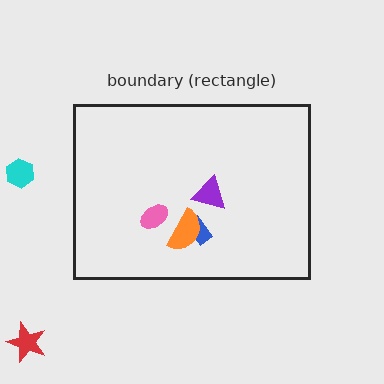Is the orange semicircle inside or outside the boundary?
Inside.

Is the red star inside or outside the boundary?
Outside.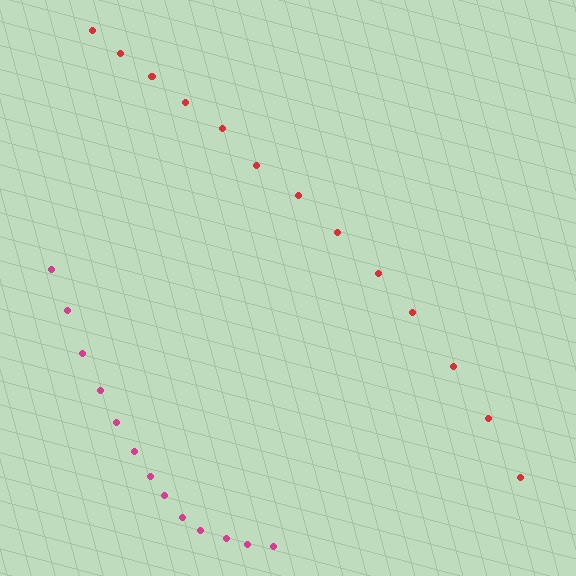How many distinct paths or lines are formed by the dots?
There are 2 distinct paths.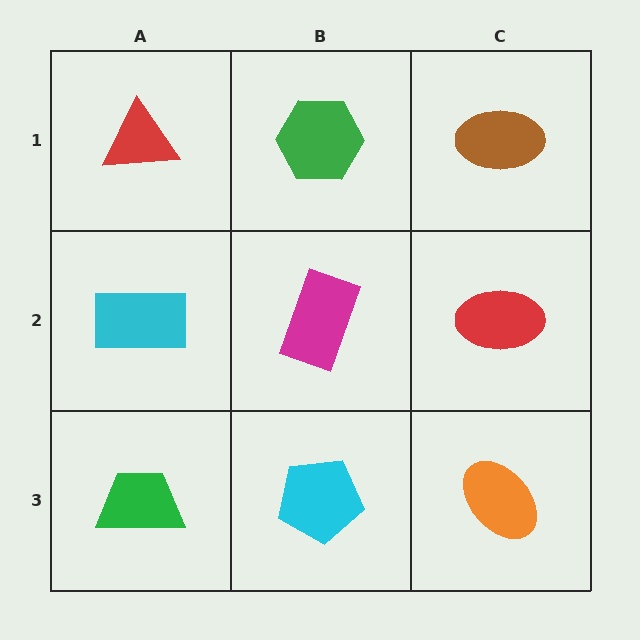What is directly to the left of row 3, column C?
A cyan pentagon.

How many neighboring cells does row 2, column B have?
4.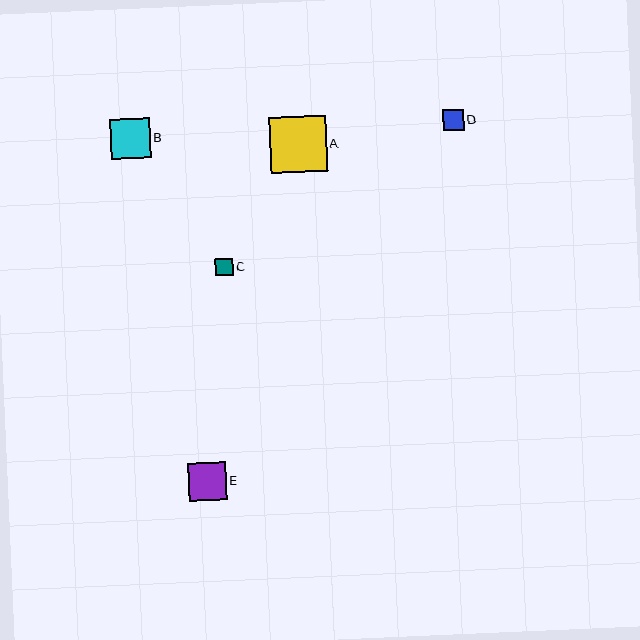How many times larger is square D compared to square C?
Square D is approximately 1.2 times the size of square C.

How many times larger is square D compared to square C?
Square D is approximately 1.2 times the size of square C.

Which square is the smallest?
Square C is the smallest with a size of approximately 18 pixels.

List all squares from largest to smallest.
From largest to smallest: A, B, E, D, C.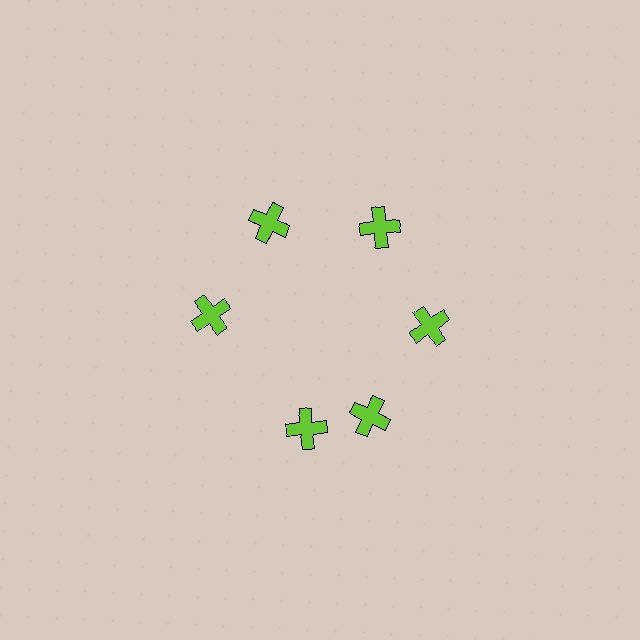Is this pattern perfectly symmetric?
No. The 6 lime crosses are arranged in a ring, but one element near the 7 o'clock position is rotated out of alignment along the ring, breaking the 6-fold rotational symmetry.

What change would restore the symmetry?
The symmetry would be restored by rotating it back into even spacing with its neighbors so that all 6 crosses sit at equal angles and equal distance from the center.